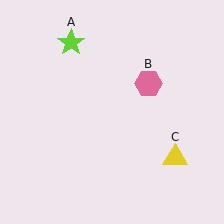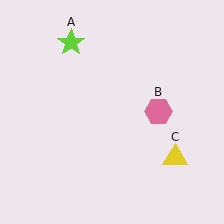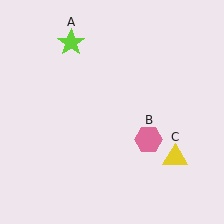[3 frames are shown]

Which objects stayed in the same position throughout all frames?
Lime star (object A) and yellow triangle (object C) remained stationary.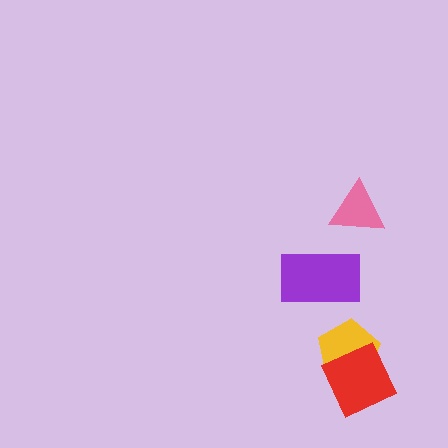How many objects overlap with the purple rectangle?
0 objects overlap with the purple rectangle.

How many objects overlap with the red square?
1 object overlaps with the red square.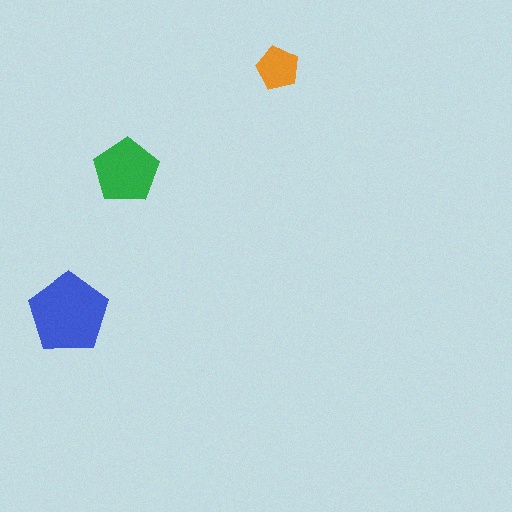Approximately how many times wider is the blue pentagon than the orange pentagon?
About 2 times wider.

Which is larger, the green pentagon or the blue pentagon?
The blue one.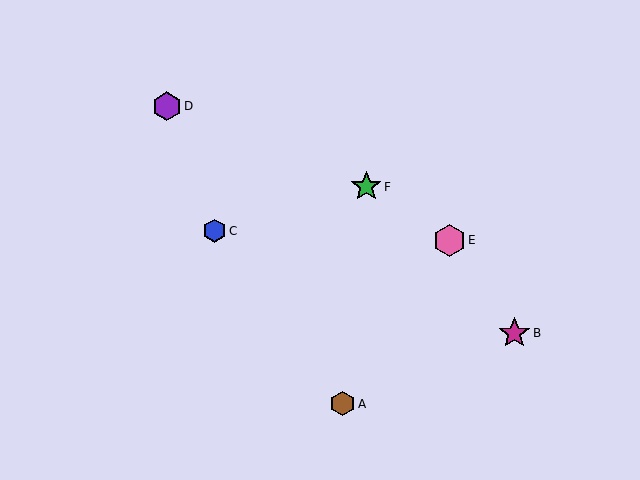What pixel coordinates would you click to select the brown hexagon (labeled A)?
Click at (342, 404) to select the brown hexagon A.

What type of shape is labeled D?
Shape D is a purple hexagon.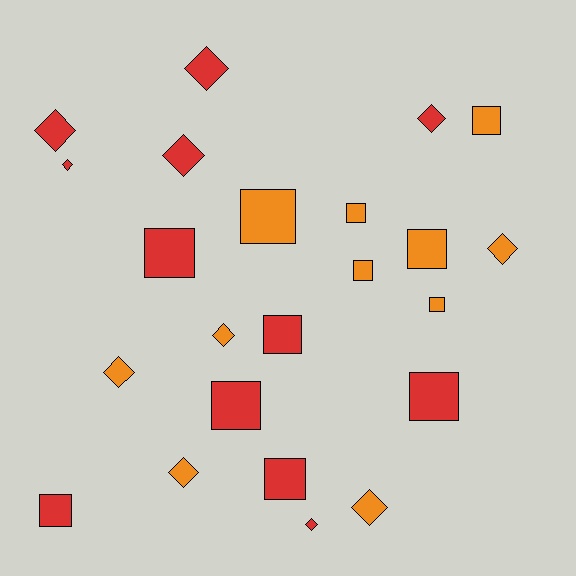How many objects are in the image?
There are 23 objects.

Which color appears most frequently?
Red, with 12 objects.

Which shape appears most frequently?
Square, with 12 objects.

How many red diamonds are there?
There are 6 red diamonds.